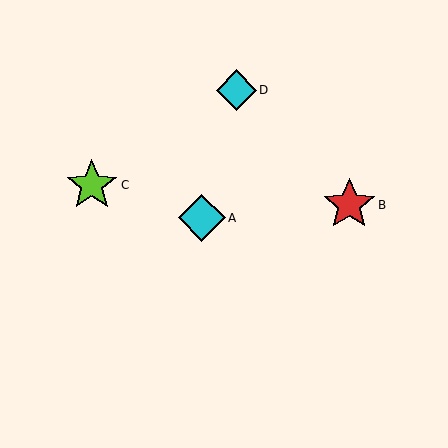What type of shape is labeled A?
Shape A is a cyan diamond.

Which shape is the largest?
The red star (labeled B) is the largest.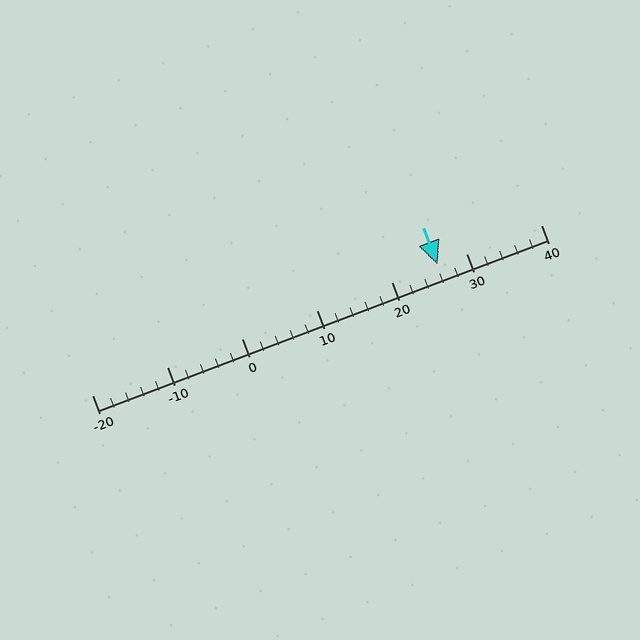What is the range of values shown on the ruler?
The ruler shows values from -20 to 40.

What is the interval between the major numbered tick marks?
The major tick marks are spaced 10 units apart.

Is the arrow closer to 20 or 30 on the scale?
The arrow is closer to 30.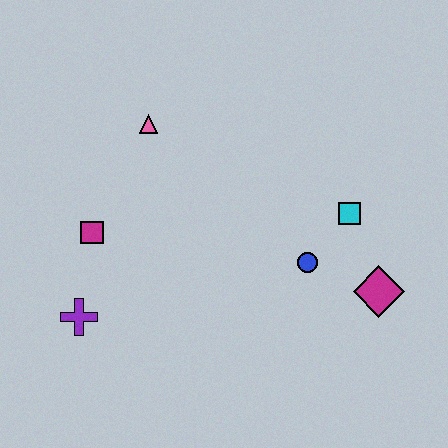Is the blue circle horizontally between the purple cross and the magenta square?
No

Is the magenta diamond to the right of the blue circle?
Yes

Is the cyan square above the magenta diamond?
Yes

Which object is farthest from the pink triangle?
The magenta diamond is farthest from the pink triangle.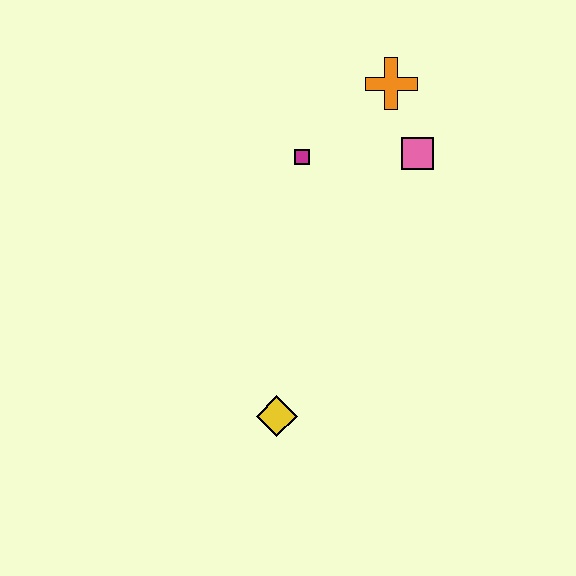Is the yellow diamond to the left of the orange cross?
Yes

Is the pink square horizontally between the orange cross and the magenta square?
No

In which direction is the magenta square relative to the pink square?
The magenta square is to the left of the pink square.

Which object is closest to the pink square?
The orange cross is closest to the pink square.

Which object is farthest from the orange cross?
The yellow diamond is farthest from the orange cross.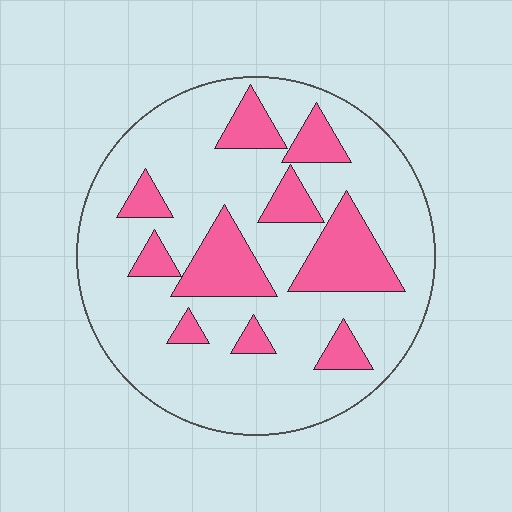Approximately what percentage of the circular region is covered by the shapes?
Approximately 25%.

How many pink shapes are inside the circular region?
10.